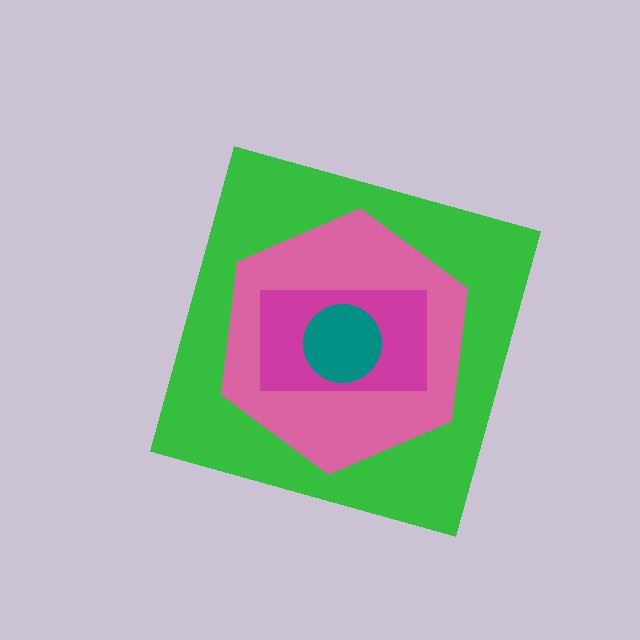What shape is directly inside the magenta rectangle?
The teal circle.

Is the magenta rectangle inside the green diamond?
Yes.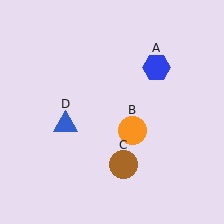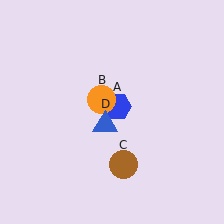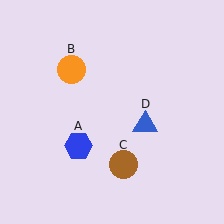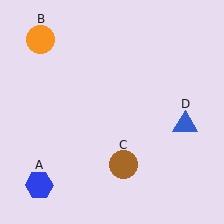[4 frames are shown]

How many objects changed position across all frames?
3 objects changed position: blue hexagon (object A), orange circle (object B), blue triangle (object D).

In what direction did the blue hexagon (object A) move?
The blue hexagon (object A) moved down and to the left.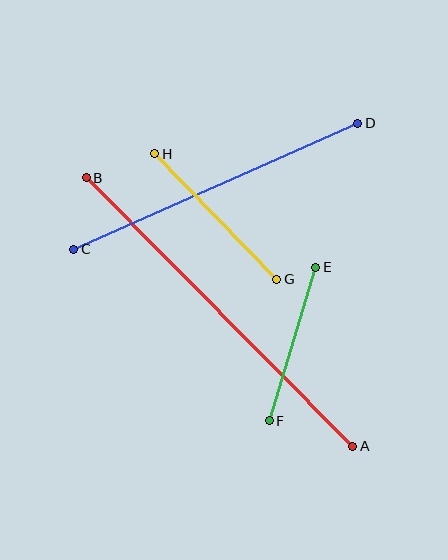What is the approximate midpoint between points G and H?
The midpoint is at approximately (216, 217) pixels.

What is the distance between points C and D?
The distance is approximately 311 pixels.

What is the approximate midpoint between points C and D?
The midpoint is at approximately (216, 186) pixels.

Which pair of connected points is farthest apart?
Points A and B are farthest apart.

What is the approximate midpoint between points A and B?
The midpoint is at approximately (219, 312) pixels.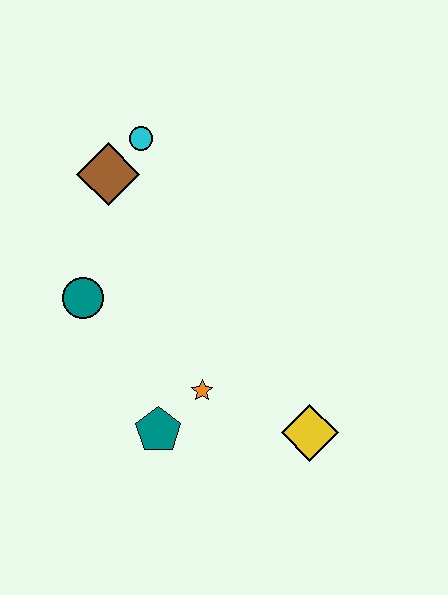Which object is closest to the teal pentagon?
The orange star is closest to the teal pentagon.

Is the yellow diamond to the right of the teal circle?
Yes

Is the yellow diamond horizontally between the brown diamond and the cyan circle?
No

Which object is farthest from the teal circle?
The yellow diamond is farthest from the teal circle.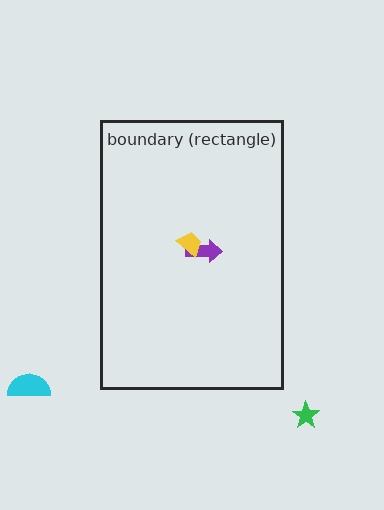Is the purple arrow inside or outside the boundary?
Inside.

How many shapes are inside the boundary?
2 inside, 2 outside.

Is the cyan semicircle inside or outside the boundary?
Outside.